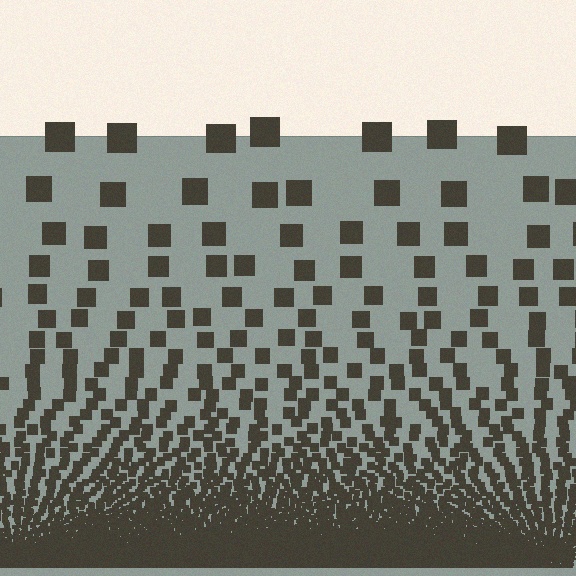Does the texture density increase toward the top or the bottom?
Density increases toward the bottom.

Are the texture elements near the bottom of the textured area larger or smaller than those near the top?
Smaller. The gradient is inverted — elements near the bottom are smaller and denser.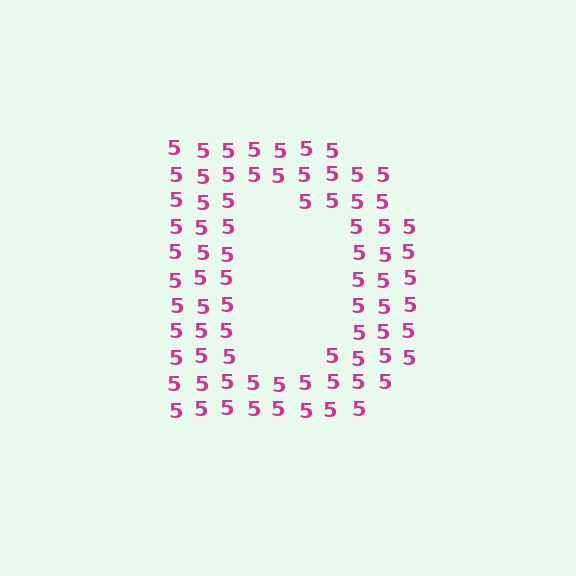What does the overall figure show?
The overall figure shows the letter D.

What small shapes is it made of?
It is made of small digit 5's.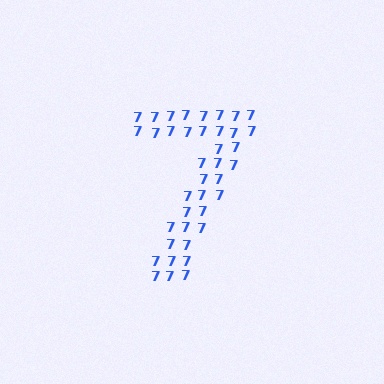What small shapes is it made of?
It is made of small digit 7's.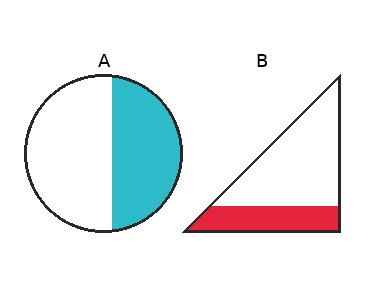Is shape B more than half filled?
No.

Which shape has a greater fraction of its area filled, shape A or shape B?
Shape A.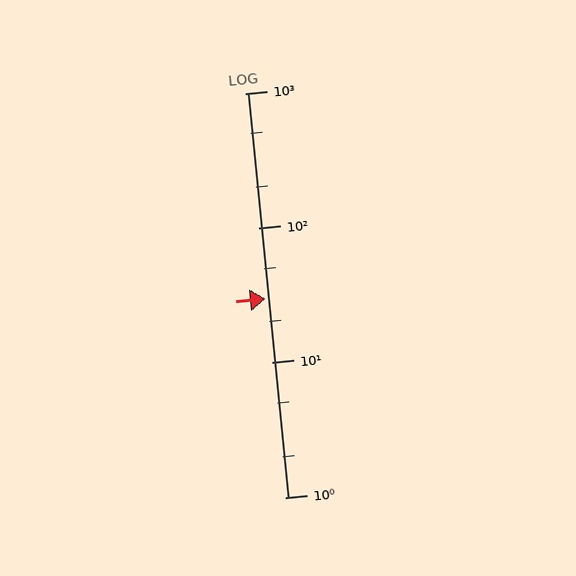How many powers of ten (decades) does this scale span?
The scale spans 3 decades, from 1 to 1000.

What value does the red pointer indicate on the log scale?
The pointer indicates approximately 30.